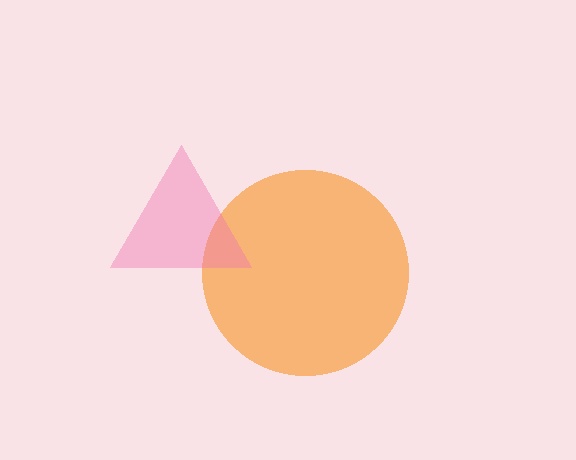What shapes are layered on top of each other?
The layered shapes are: an orange circle, a pink triangle.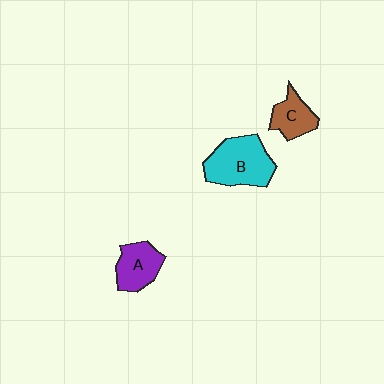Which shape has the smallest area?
Shape C (brown).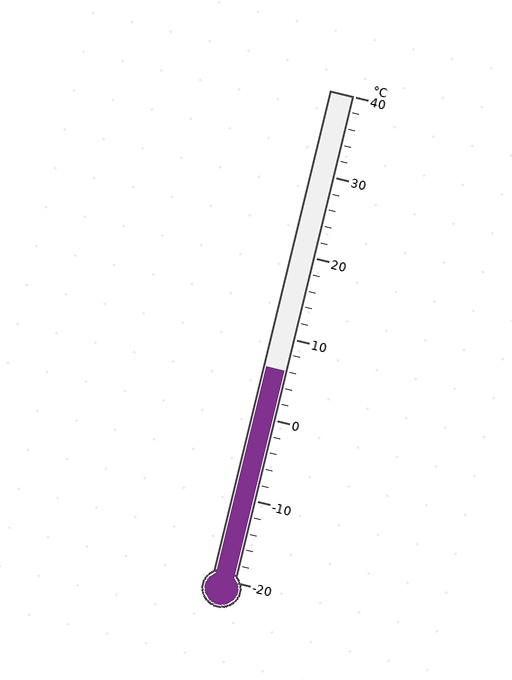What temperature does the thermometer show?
The thermometer shows approximately 6°C.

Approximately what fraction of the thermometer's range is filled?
The thermometer is filled to approximately 45% of its range.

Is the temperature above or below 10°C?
The temperature is below 10°C.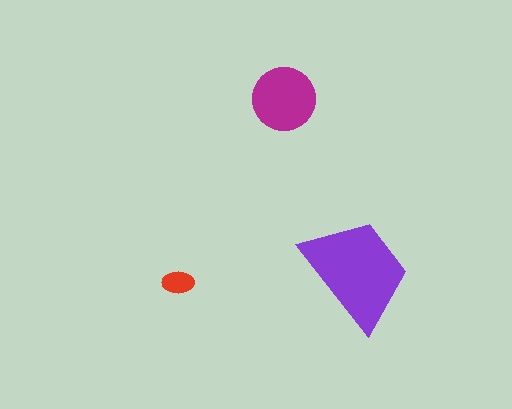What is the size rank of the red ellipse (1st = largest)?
3rd.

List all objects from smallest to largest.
The red ellipse, the magenta circle, the purple trapezoid.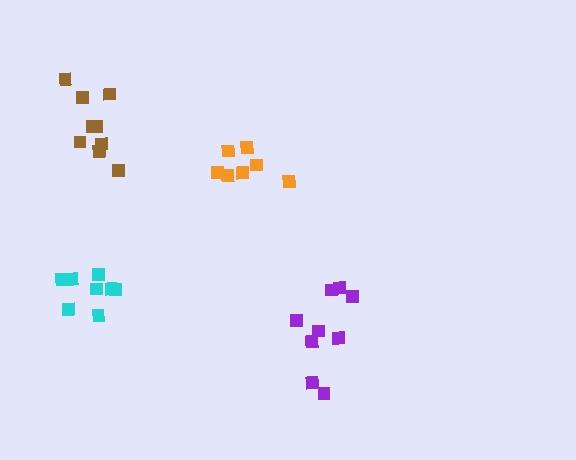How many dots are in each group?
Group 1: 9 dots, Group 2: 9 dots, Group 3: 7 dots, Group 4: 8 dots (33 total).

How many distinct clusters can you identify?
There are 4 distinct clusters.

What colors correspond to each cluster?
The clusters are colored: purple, brown, orange, cyan.